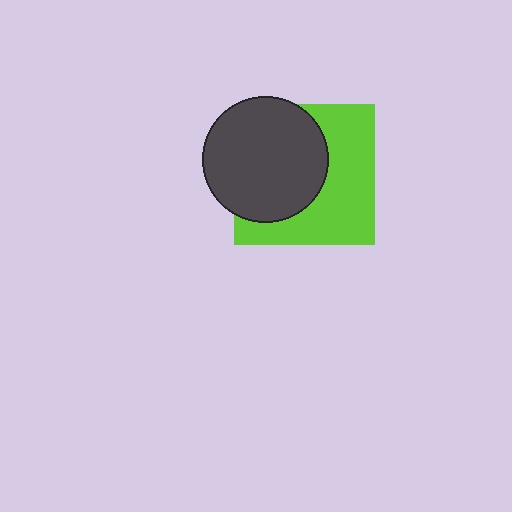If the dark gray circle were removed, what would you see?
You would see the complete lime square.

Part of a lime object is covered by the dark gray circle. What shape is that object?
It is a square.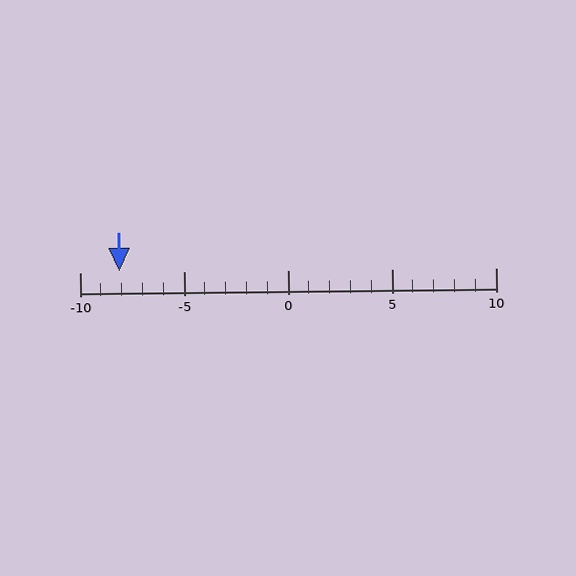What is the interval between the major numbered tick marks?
The major tick marks are spaced 5 units apart.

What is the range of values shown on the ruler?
The ruler shows values from -10 to 10.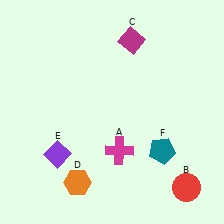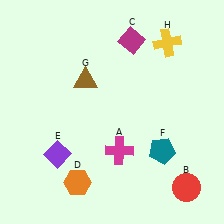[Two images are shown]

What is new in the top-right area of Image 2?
A yellow cross (H) was added in the top-right area of Image 2.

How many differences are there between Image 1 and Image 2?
There are 2 differences between the two images.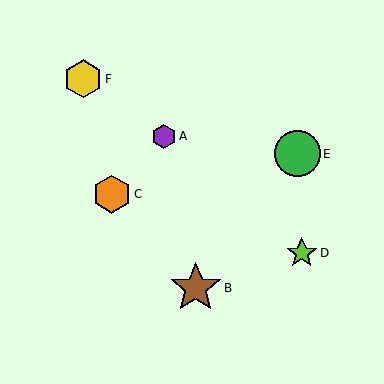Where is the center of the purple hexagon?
The center of the purple hexagon is at (164, 136).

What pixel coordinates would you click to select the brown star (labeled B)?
Click at (196, 288) to select the brown star B.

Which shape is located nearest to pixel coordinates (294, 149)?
The green circle (labeled E) at (298, 154) is nearest to that location.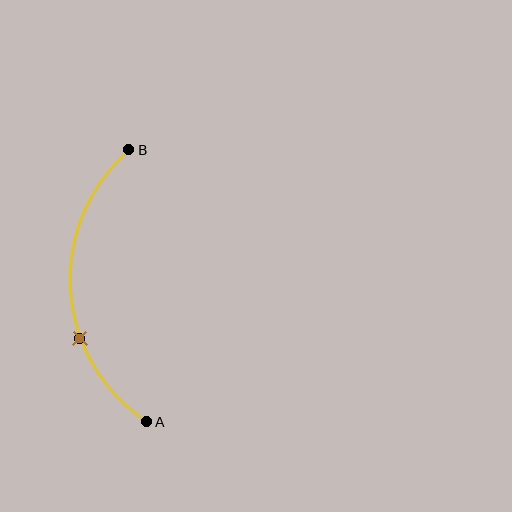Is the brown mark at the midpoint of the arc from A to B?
No. The brown mark lies on the arc but is closer to endpoint A. The arc midpoint would be at the point on the curve equidistant along the arc from both A and B.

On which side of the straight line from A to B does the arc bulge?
The arc bulges to the left of the straight line connecting A and B.